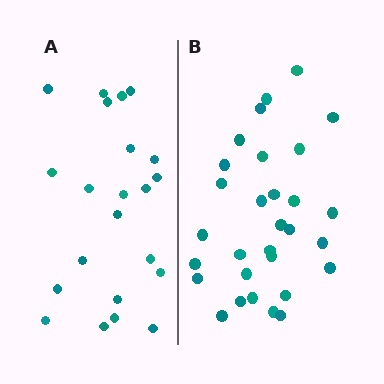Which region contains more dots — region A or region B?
Region B (the right region) has more dots.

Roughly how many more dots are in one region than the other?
Region B has roughly 8 or so more dots than region A.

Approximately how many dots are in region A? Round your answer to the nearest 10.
About 20 dots. (The exact count is 22, which rounds to 20.)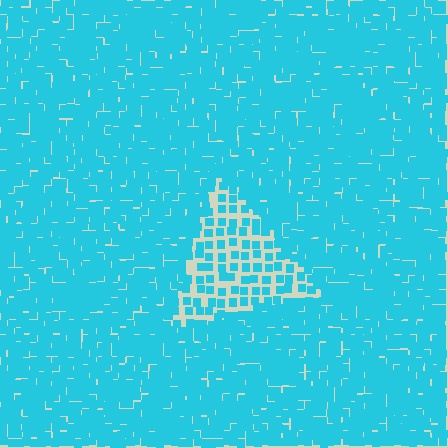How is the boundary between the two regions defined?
The boundary is defined by a change in element density (approximately 2.3x ratio). All elements are the same color, size, and shape.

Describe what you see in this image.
The image contains small cyan elements arranged at two different densities. A triangle-shaped region is visible where the elements are less densely packed than the surrounding area.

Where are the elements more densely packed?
The elements are more densely packed outside the triangle boundary.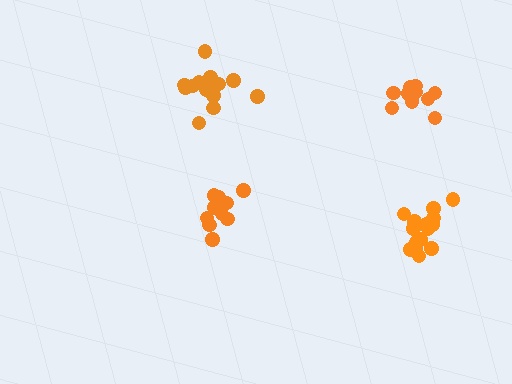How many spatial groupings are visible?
There are 4 spatial groupings.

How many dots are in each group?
Group 1: 15 dots, Group 2: 18 dots, Group 3: 17 dots, Group 4: 12 dots (62 total).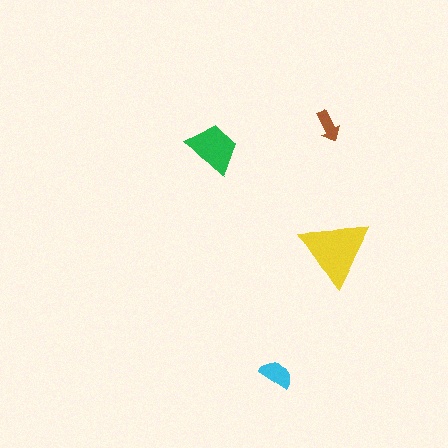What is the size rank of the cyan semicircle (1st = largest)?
3rd.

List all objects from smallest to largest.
The brown arrow, the cyan semicircle, the green trapezoid, the yellow triangle.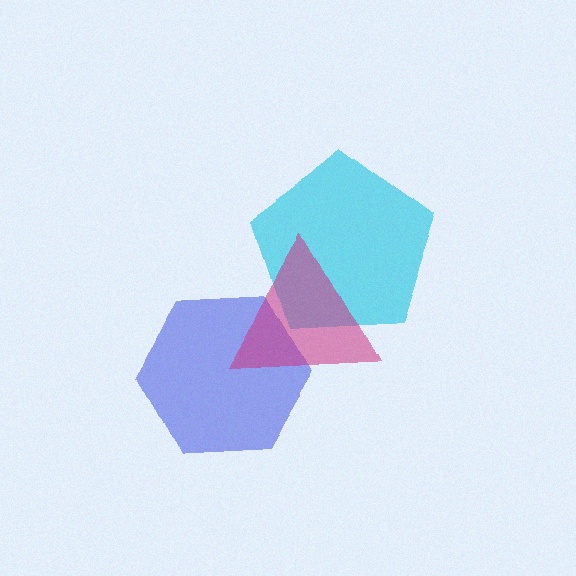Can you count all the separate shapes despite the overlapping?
Yes, there are 3 separate shapes.